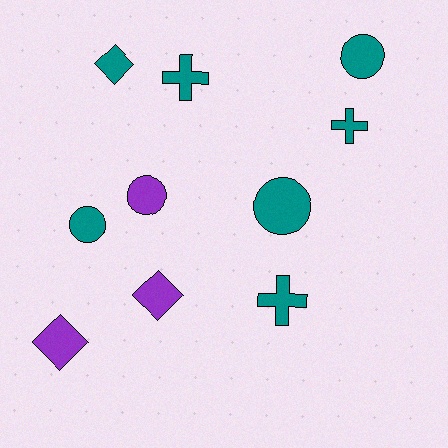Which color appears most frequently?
Teal, with 7 objects.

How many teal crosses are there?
There are 3 teal crosses.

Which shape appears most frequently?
Circle, with 4 objects.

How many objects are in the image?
There are 10 objects.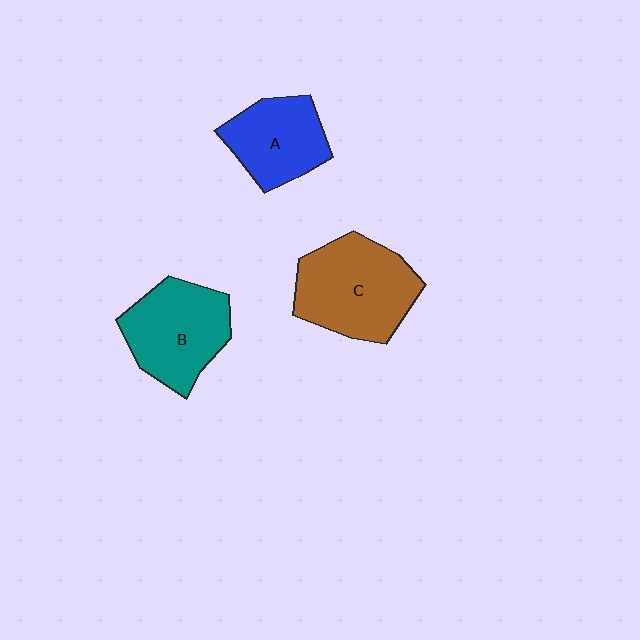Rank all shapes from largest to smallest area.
From largest to smallest: C (brown), B (teal), A (blue).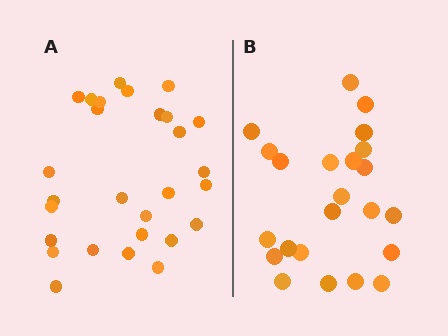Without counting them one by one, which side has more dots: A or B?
Region A (the left region) has more dots.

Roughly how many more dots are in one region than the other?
Region A has about 5 more dots than region B.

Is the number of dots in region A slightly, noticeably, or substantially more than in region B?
Region A has only slightly more — the two regions are fairly close. The ratio is roughly 1.2 to 1.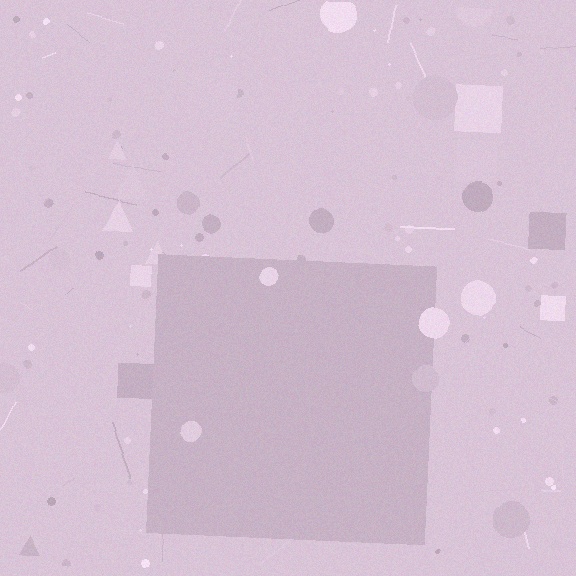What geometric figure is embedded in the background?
A square is embedded in the background.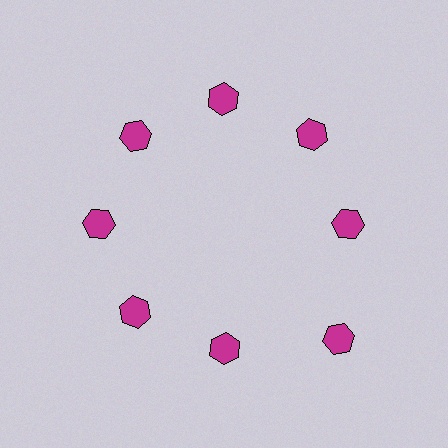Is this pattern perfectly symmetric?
No. The 8 magenta hexagons are arranged in a ring, but one element near the 4 o'clock position is pushed outward from the center, breaking the 8-fold rotational symmetry.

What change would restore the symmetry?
The symmetry would be restored by moving it inward, back onto the ring so that all 8 hexagons sit at equal angles and equal distance from the center.